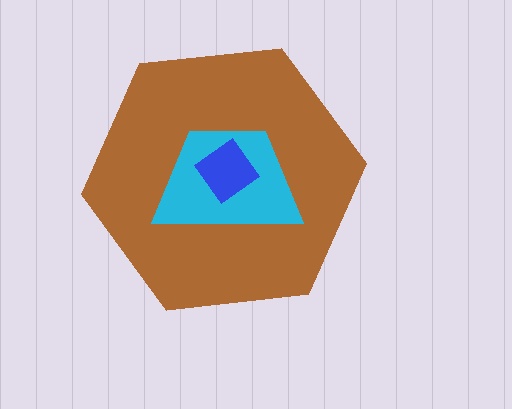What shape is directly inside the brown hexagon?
The cyan trapezoid.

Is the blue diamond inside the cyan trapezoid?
Yes.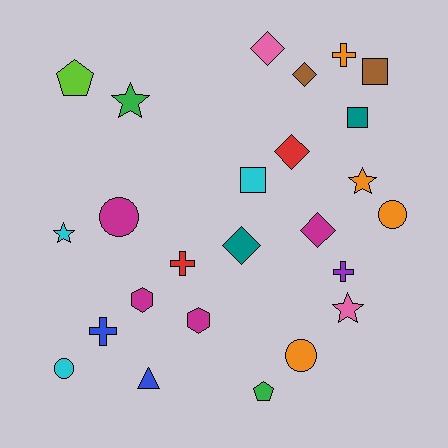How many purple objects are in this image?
There is 1 purple object.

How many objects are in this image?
There are 25 objects.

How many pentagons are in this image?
There are 2 pentagons.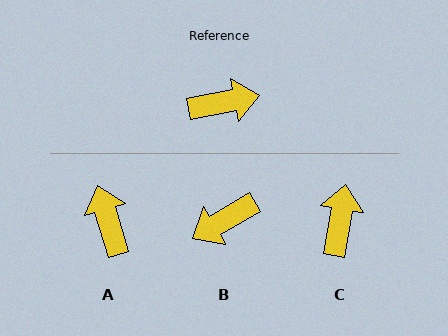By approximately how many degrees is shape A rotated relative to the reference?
Approximately 96 degrees counter-clockwise.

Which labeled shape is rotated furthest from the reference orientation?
B, about 161 degrees away.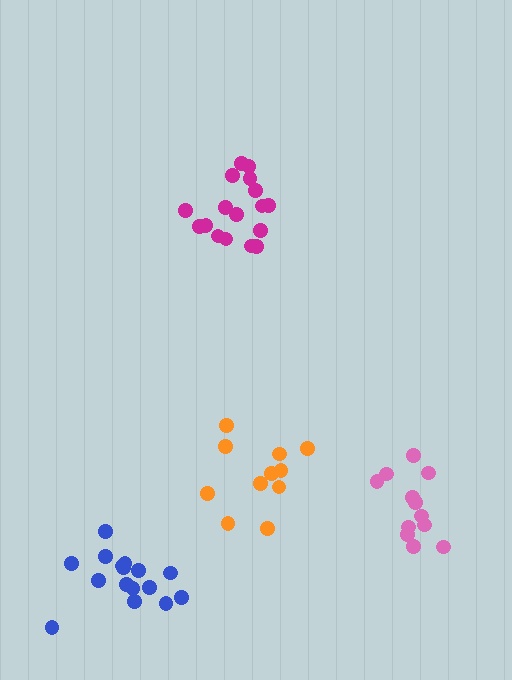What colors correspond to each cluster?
The clusters are colored: blue, orange, pink, magenta.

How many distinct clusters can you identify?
There are 4 distinct clusters.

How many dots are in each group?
Group 1: 16 dots, Group 2: 11 dots, Group 3: 12 dots, Group 4: 17 dots (56 total).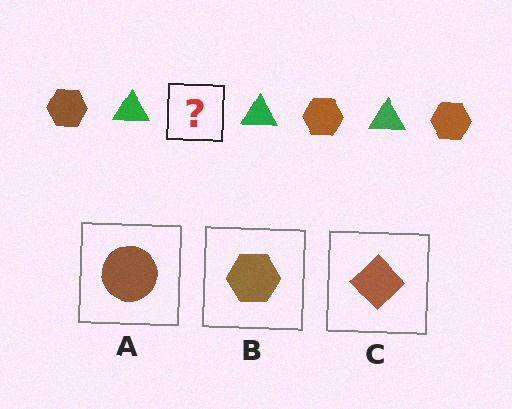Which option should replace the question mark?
Option B.